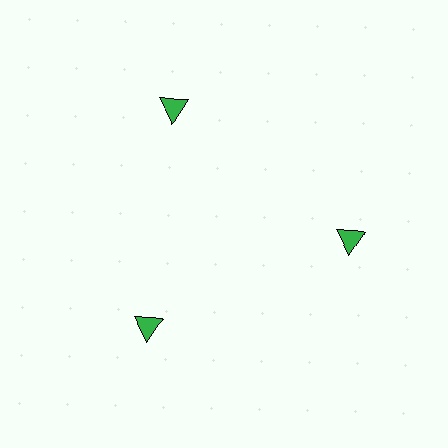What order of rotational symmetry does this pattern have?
This pattern has 3-fold rotational symmetry.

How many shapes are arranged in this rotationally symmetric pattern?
There are 3 shapes, arranged in 3 groups of 1.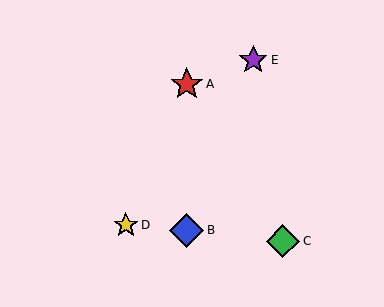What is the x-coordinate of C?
Object C is at x≈283.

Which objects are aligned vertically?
Objects A, B are aligned vertically.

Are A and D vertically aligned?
No, A is at x≈187 and D is at x≈126.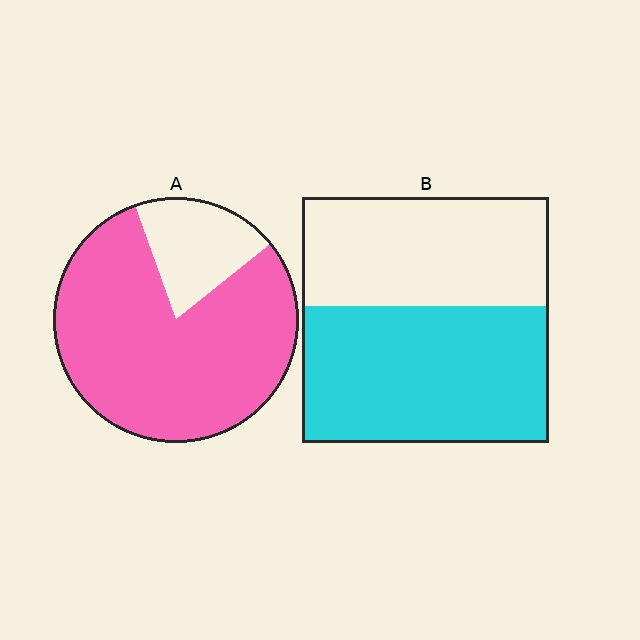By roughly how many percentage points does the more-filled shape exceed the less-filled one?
By roughly 25 percentage points (A over B).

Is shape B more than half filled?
Yes.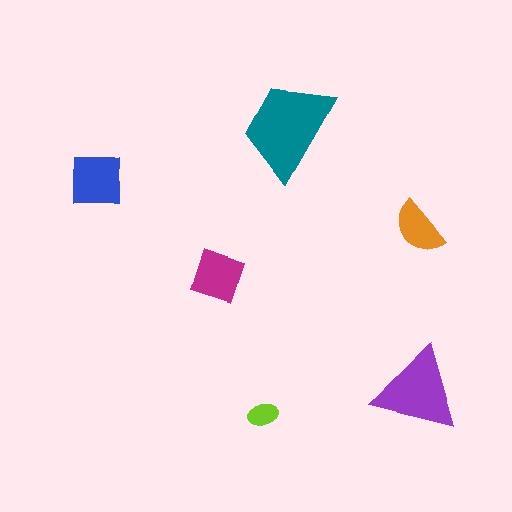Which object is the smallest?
The lime ellipse.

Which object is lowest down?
The lime ellipse is bottommost.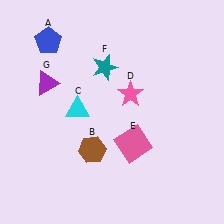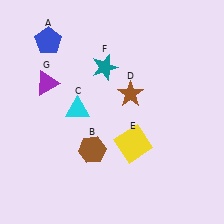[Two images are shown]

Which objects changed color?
D changed from pink to brown. E changed from pink to yellow.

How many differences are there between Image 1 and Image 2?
There are 2 differences between the two images.